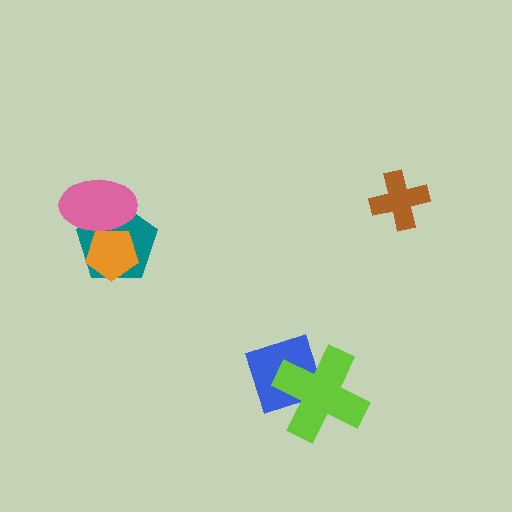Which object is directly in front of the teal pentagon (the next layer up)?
The pink ellipse is directly in front of the teal pentagon.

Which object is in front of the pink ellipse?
The orange pentagon is in front of the pink ellipse.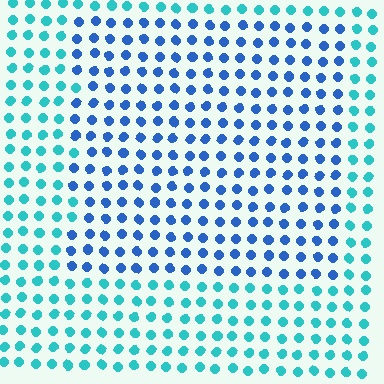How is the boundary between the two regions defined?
The boundary is defined purely by a slight shift in hue (about 39 degrees). Spacing, size, and orientation are identical on both sides.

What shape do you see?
I see a rectangle.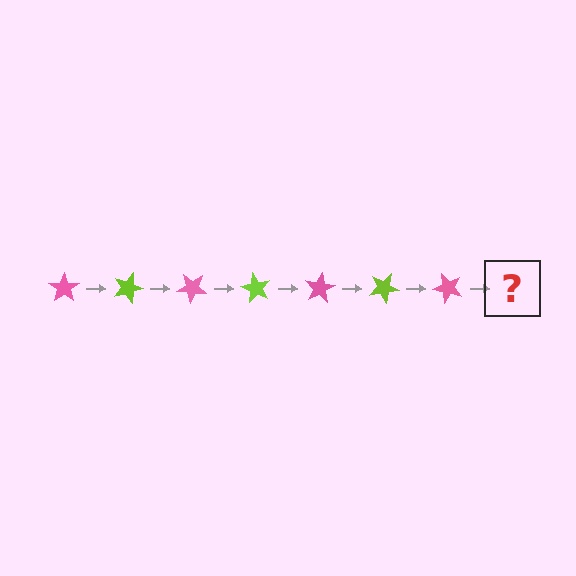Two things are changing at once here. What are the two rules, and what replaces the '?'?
The two rules are that it rotates 20 degrees each step and the color cycles through pink and lime. The '?' should be a lime star, rotated 140 degrees from the start.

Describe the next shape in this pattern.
It should be a lime star, rotated 140 degrees from the start.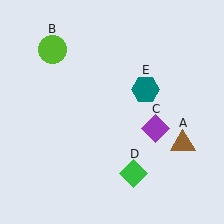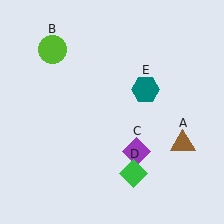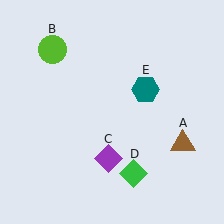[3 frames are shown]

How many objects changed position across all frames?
1 object changed position: purple diamond (object C).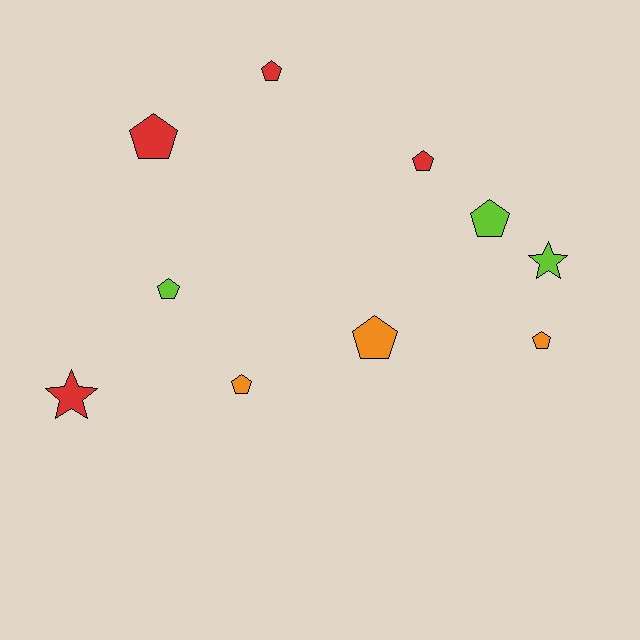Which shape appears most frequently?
Pentagon, with 8 objects.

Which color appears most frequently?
Red, with 4 objects.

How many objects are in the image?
There are 10 objects.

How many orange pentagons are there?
There are 3 orange pentagons.